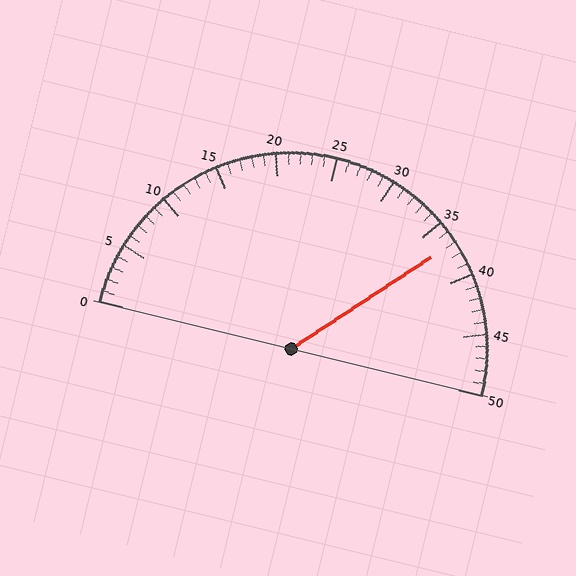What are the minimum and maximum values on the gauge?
The gauge ranges from 0 to 50.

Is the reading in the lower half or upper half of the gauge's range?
The reading is in the upper half of the range (0 to 50).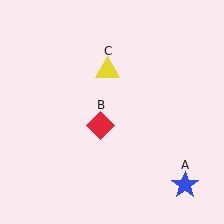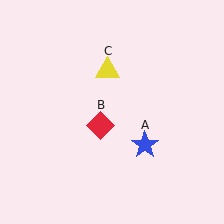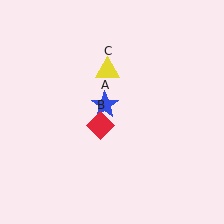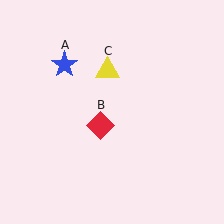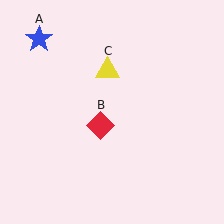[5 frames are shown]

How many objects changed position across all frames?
1 object changed position: blue star (object A).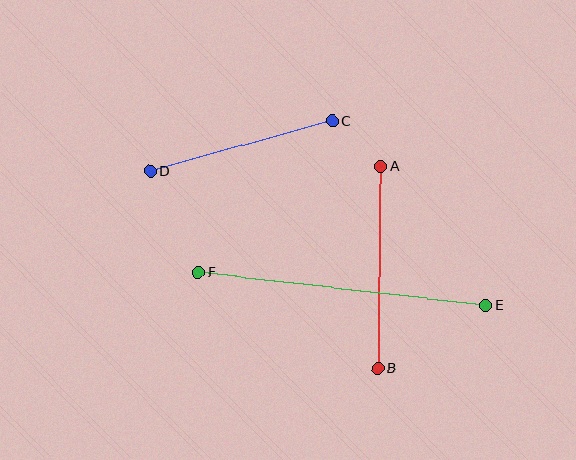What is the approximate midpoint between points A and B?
The midpoint is at approximately (379, 267) pixels.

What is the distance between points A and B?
The distance is approximately 202 pixels.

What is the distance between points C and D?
The distance is approximately 189 pixels.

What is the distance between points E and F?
The distance is approximately 290 pixels.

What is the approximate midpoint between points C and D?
The midpoint is at approximately (241, 146) pixels.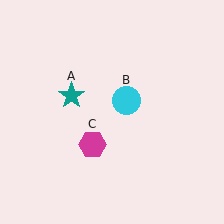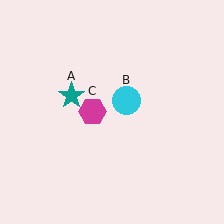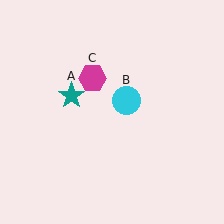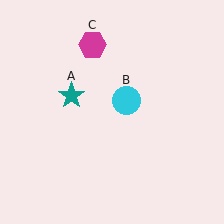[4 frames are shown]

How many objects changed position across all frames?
1 object changed position: magenta hexagon (object C).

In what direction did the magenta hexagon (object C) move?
The magenta hexagon (object C) moved up.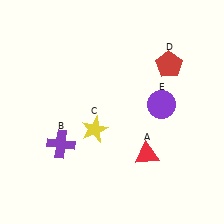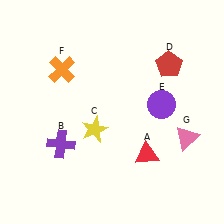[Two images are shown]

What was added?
An orange cross (F), a pink triangle (G) were added in Image 2.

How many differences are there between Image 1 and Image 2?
There are 2 differences between the two images.